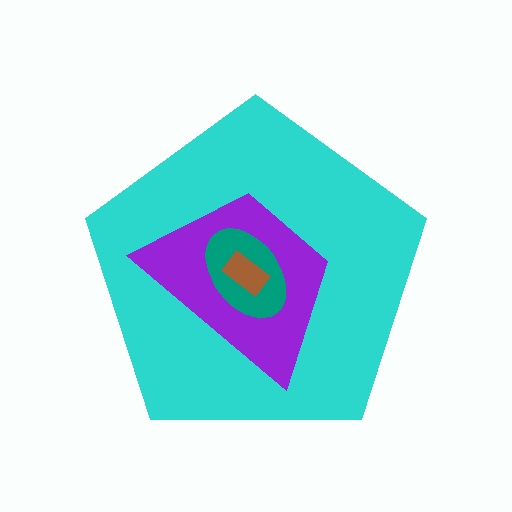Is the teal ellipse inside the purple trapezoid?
Yes.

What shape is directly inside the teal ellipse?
The brown rectangle.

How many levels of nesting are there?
4.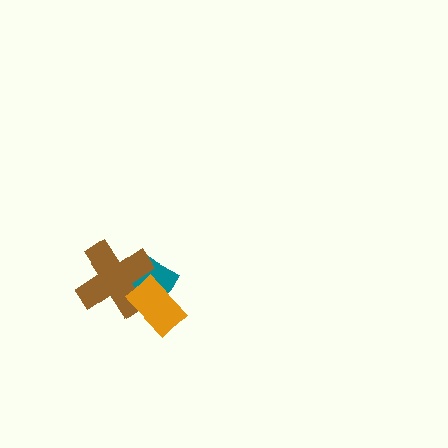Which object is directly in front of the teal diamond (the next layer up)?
The brown cross is directly in front of the teal diamond.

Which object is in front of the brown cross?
The orange rectangle is in front of the brown cross.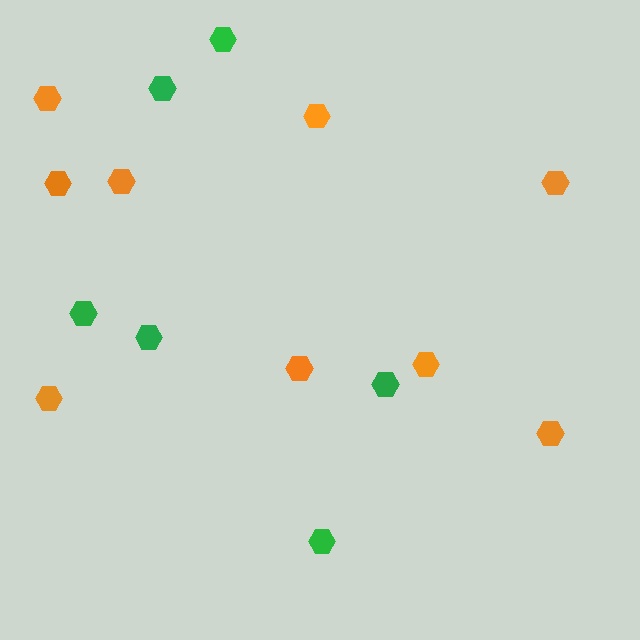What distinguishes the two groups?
There are 2 groups: one group of orange hexagons (9) and one group of green hexagons (6).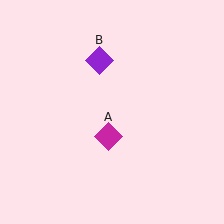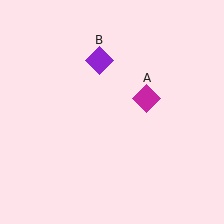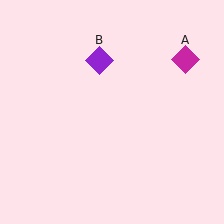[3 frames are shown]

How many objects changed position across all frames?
1 object changed position: magenta diamond (object A).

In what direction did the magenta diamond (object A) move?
The magenta diamond (object A) moved up and to the right.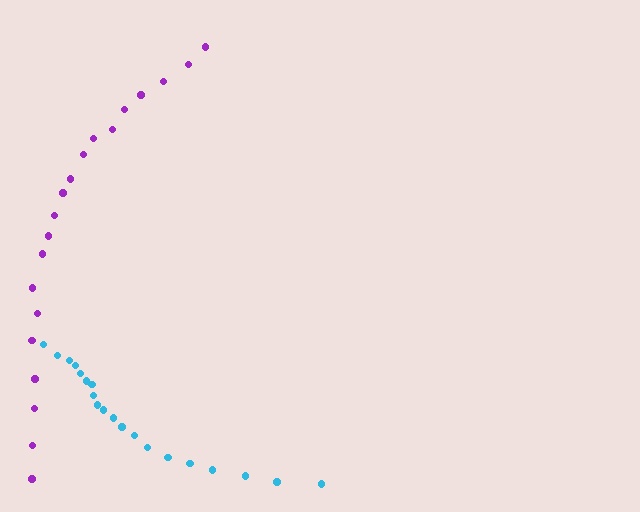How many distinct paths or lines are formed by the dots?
There are 2 distinct paths.